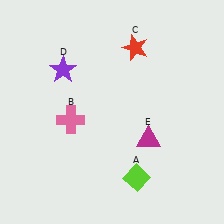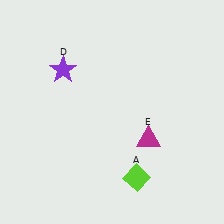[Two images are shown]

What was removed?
The red star (C), the pink cross (B) were removed in Image 2.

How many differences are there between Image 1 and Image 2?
There are 2 differences between the two images.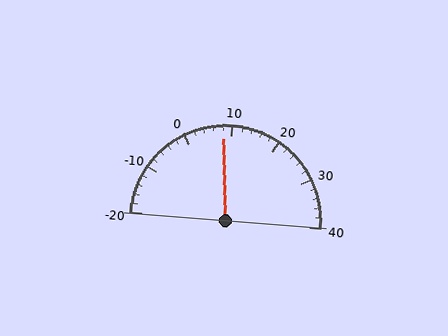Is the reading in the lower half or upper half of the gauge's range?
The reading is in the lower half of the range (-20 to 40).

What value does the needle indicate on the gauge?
The needle indicates approximately 8.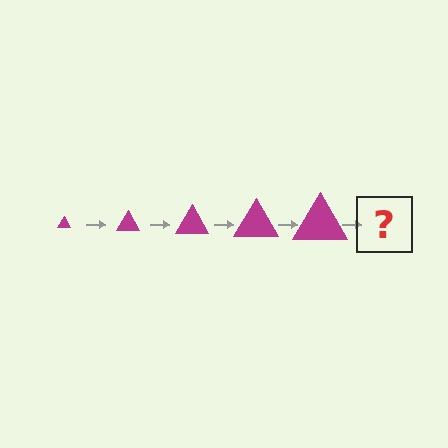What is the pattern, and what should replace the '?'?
The pattern is that the triangle gets progressively larger each step. The '?' should be a magenta triangle, larger than the previous one.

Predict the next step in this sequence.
The next step is a magenta triangle, larger than the previous one.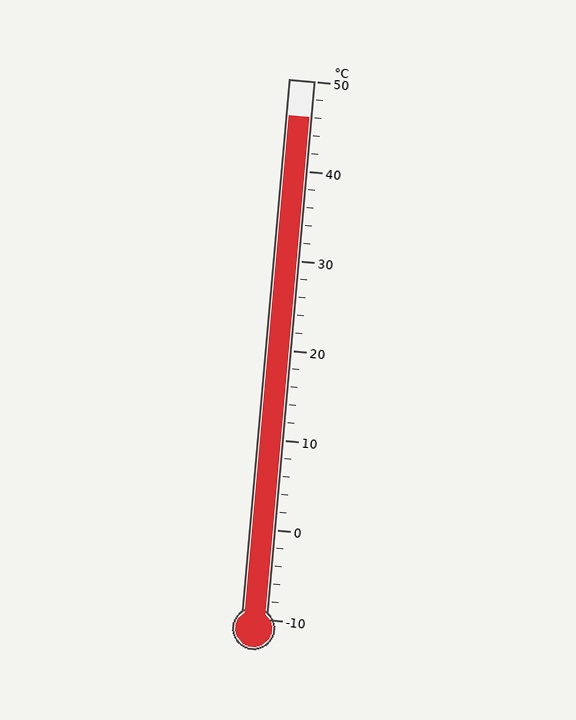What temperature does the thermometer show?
The thermometer shows approximately 46°C.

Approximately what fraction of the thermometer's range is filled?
The thermometer is filled to approximately 95% of its range.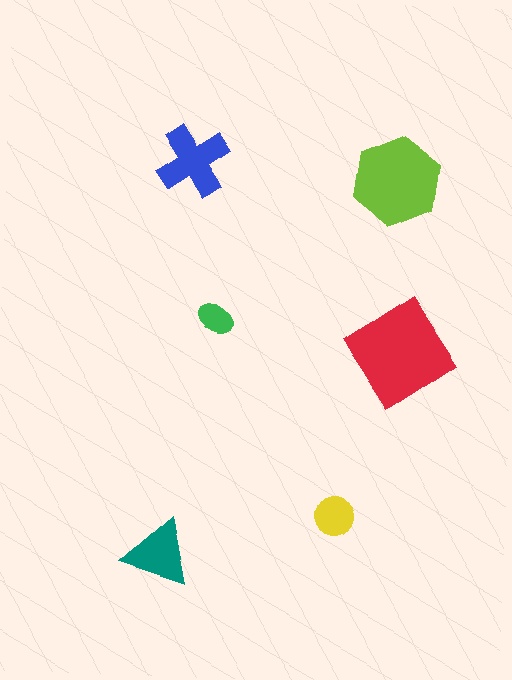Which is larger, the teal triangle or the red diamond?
The red diamond.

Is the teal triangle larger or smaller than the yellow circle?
Larger.